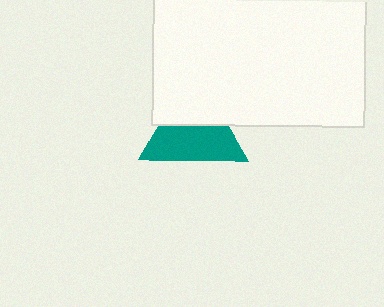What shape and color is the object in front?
The object in front is a white rectangle.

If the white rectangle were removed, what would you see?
You would see the complete teal triangle.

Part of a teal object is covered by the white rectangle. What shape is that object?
It is a triangle.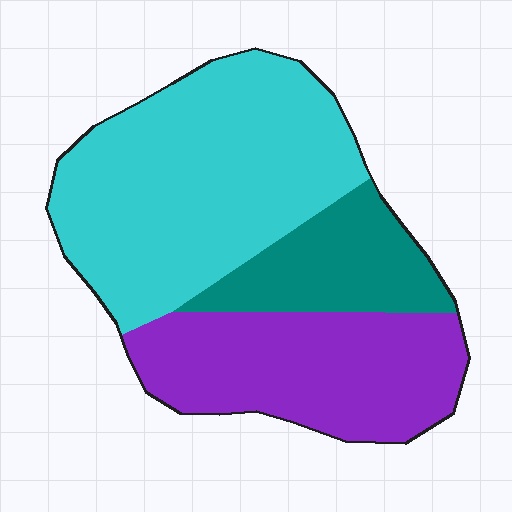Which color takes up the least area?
Teal, at roughly 20%.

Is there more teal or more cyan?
Cyan.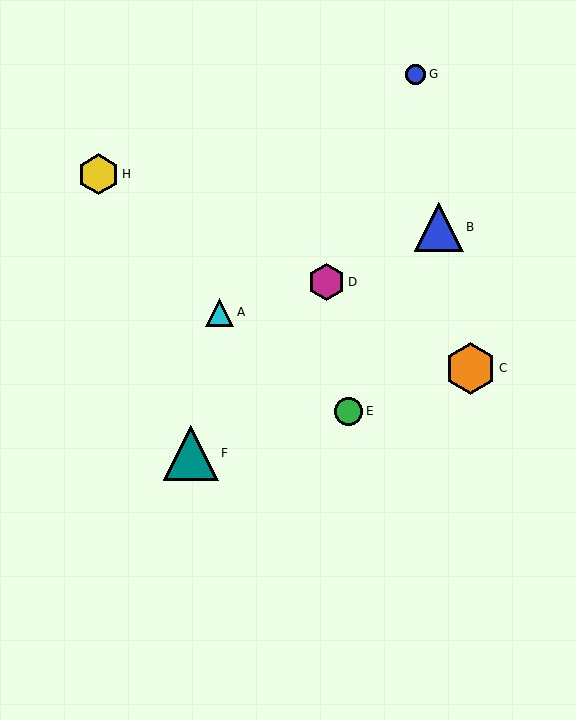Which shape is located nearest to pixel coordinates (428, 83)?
The blue circle (labeled G) at (415, 74) is nearest to that location.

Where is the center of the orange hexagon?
The center of the orange hexagon is at (470, 368).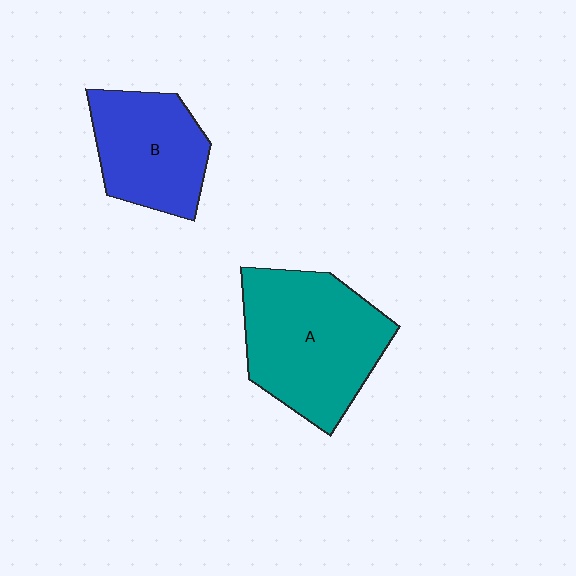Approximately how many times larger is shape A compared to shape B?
Approximately 1.5 times.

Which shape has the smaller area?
Shape B (blue).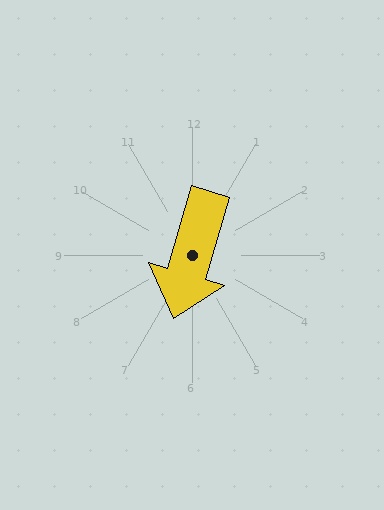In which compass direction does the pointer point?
South.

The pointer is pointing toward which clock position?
Roughly 7 o'clock.